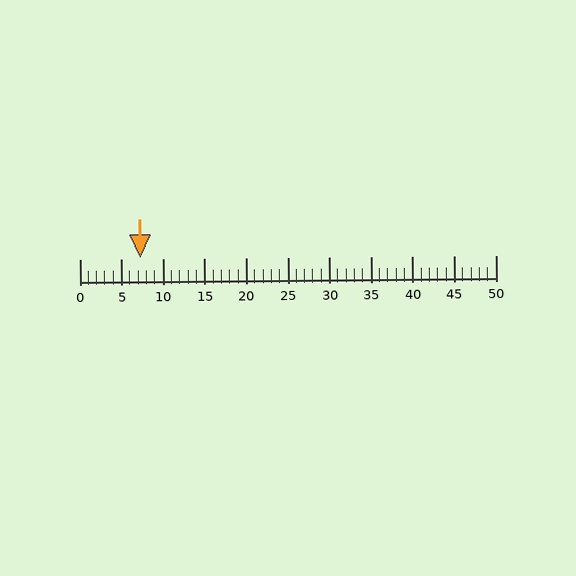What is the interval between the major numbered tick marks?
The major tick marks are spaced 5 units apart.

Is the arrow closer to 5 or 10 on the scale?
The arrow is closer to 5.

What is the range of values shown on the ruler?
The ruler shows values from 0 to 50.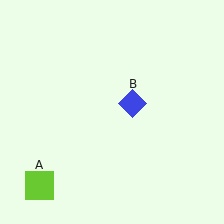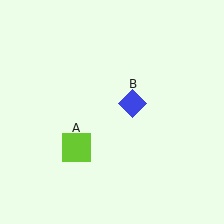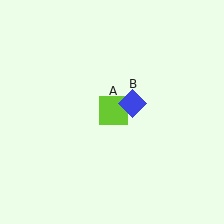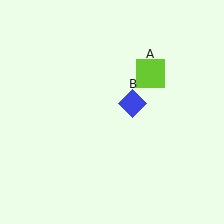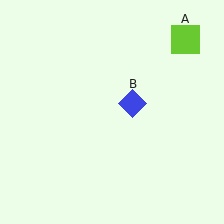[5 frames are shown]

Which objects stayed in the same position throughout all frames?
Blue diamond (object B) remained stationary.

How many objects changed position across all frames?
1 object changed position: lime square (object A).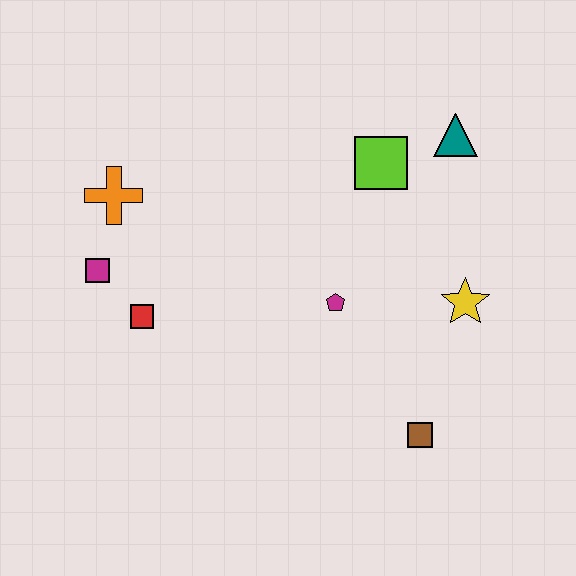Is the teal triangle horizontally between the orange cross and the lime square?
No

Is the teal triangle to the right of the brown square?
Yes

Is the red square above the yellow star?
No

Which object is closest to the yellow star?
The magenta pentagon is closest to the yellow star.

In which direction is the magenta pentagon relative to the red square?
The magenta pentagon is to the right of the red square.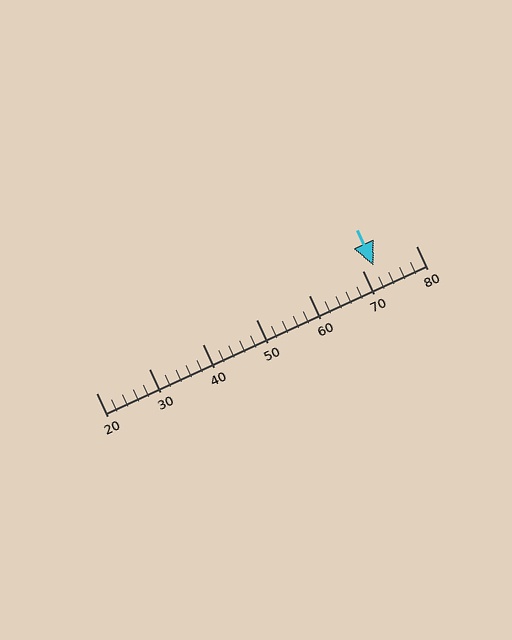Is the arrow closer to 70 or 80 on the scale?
The arrow is closer to 70.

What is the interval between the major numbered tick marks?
The major tick marks are spaced 10 units apart.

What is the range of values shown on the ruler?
The ruler shows values from 20 to 80.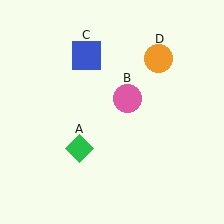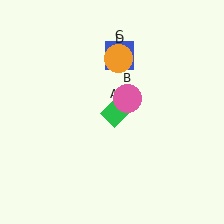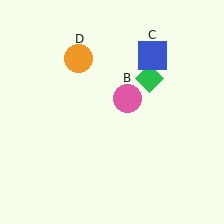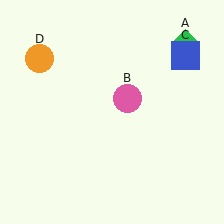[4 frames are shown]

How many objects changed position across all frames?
3 objects changed position: green diamond (object A), blue square (object C), orange circle (object D).